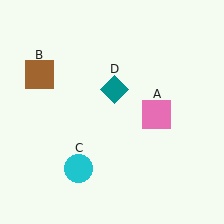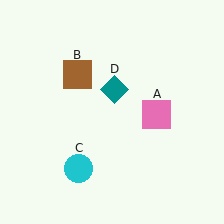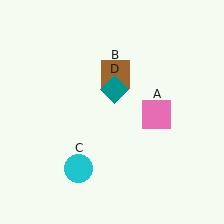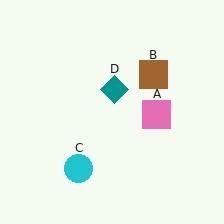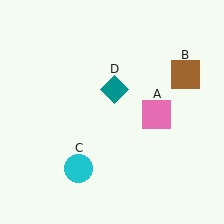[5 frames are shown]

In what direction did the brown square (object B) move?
The brown square (object B) moved right.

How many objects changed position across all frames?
1 object changed position: brown square (object B).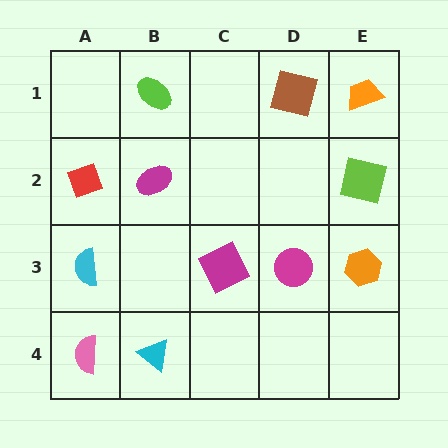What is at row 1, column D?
A brown square.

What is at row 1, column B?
A lime ellipse.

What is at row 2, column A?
A red diamond.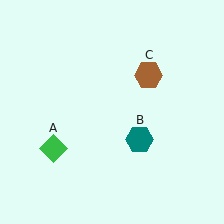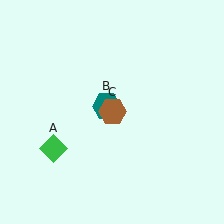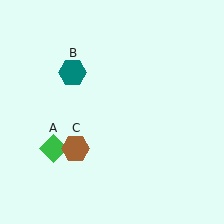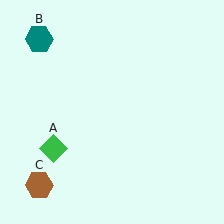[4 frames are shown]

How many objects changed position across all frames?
2 objects changed position: teal hexagon (object B), brown hexagon (object C).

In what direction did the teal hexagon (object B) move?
The teal hexagon (object B) moved up and to the left.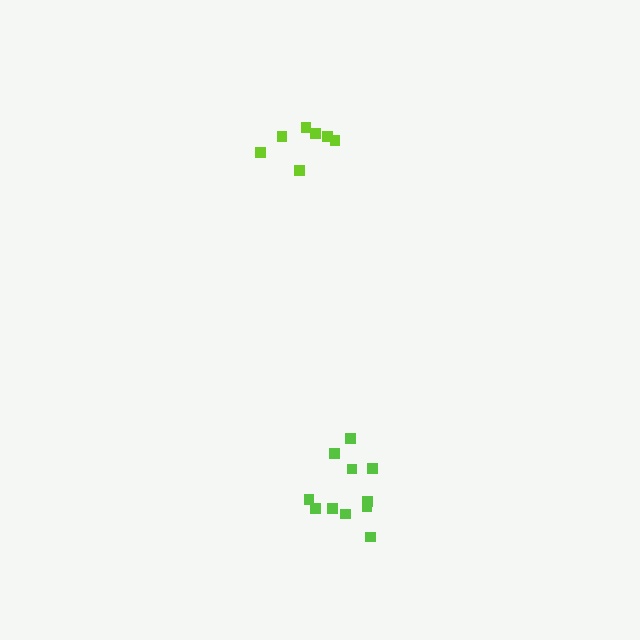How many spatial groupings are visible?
There are 2 spatial groupings.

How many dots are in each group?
Group 1: 11 dots, Group 2: 7 dots (18 total).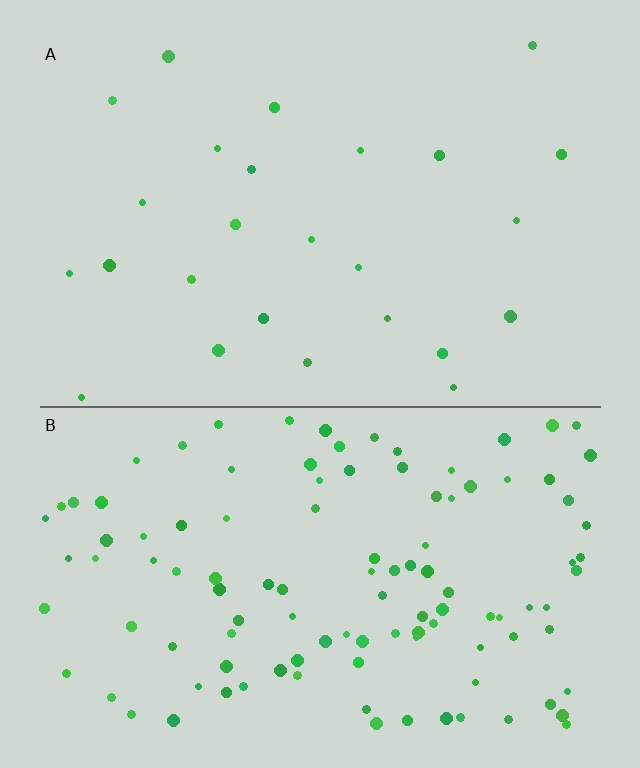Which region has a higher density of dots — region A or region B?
B (the bottom).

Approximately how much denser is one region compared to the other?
Approximately 4.5× — region B over region A.